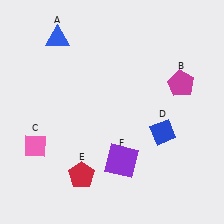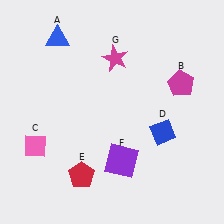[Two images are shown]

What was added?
A magenta star (G) was added in Image 2.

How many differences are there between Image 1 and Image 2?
There is 1 difference between the two images.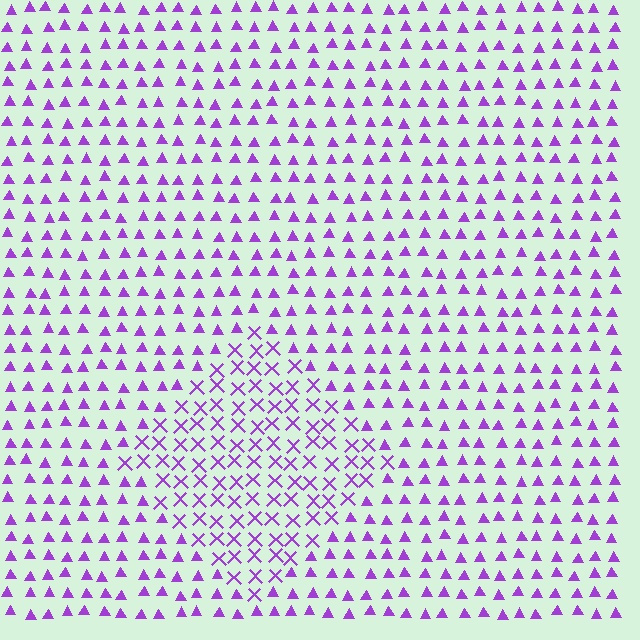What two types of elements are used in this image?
The image uses X marks inside the diamond region and triangles outside it.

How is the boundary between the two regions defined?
The boundary is defined by a change in element shape: X marks inside vs. triangles outside. All elements share the same color and spacing.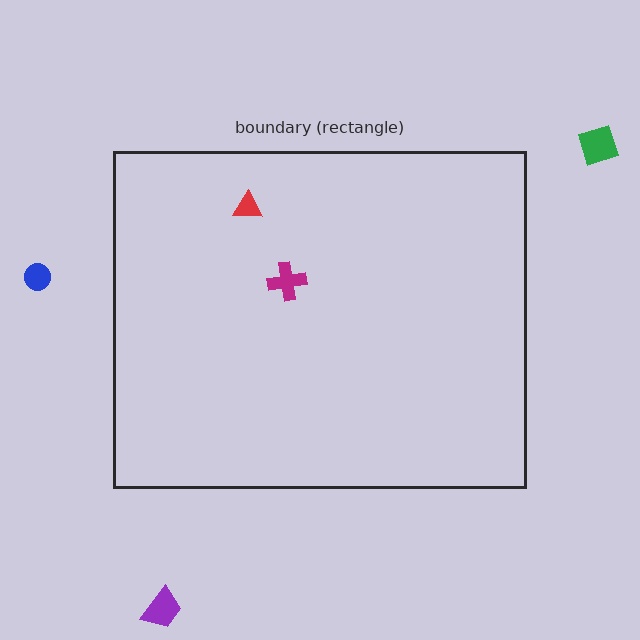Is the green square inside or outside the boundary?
Outside.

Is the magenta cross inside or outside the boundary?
Inside.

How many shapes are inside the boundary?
2 inside, 3 outside.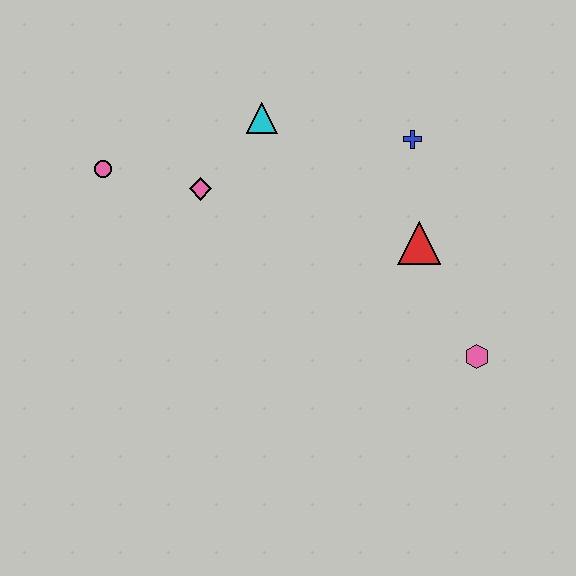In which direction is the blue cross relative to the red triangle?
The blue cross is above the red triangle.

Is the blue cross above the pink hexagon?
Yes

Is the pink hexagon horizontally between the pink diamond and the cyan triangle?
No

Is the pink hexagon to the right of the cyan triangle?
Yes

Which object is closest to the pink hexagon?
The red triangle is closest to the pink hexagon.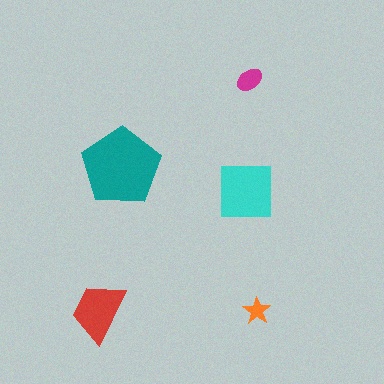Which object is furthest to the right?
The orange star is rightmost.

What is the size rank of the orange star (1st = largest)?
5th.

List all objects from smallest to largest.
The orange star, the magenta ellipse, the red trapezoid, the cyan square, the teal pentagon.